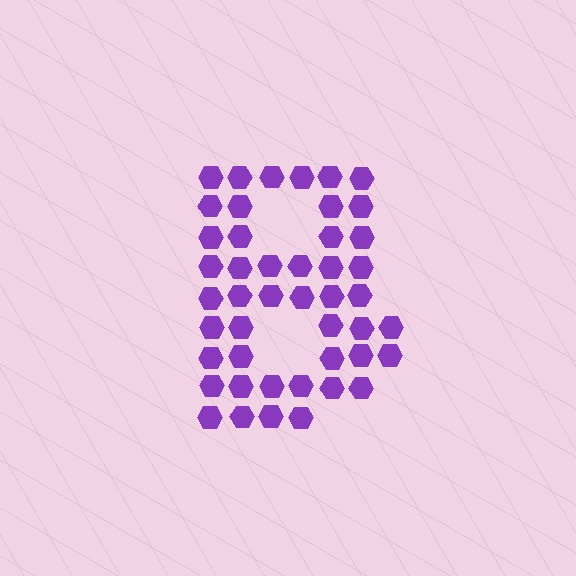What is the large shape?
The large shape is the letter B.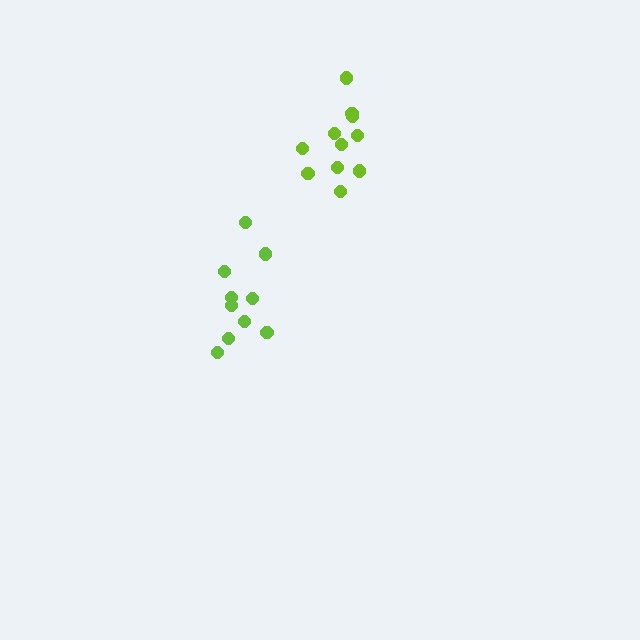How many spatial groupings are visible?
There are 2 spatial groupings.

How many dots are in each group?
Group 1: 11 dots, Group 2: 10 dots (21 total).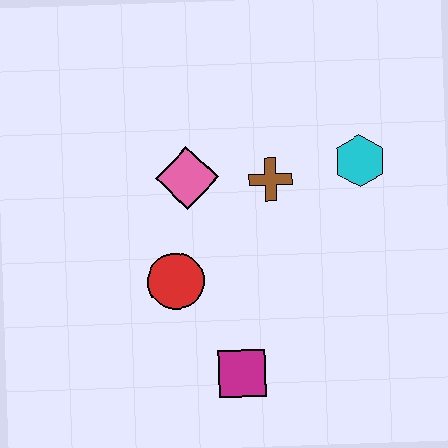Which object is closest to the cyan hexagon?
The brown cross is closest to the cyan hexagon.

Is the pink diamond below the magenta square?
No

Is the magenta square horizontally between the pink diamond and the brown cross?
Yes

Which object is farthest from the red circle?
The cyan hexagon is farthest from the red circle.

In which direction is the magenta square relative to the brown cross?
The magenta square is below the brown cross.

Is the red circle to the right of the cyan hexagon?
No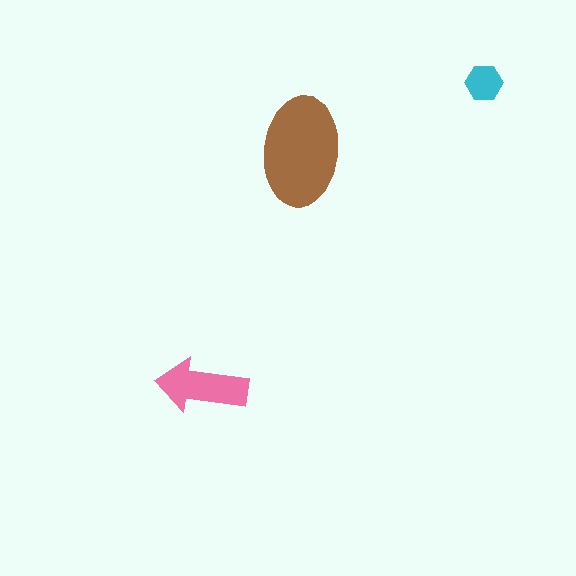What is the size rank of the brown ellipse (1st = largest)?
1st.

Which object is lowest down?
The pink arrow is bottommost.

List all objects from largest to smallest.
The brown ellipse, the pink arrow, the cyan hexagon.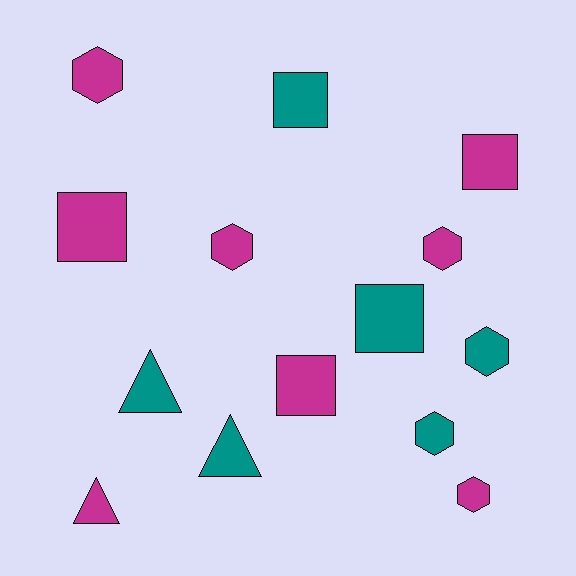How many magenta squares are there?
There are 3 magenta squares.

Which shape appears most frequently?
Hexagon, with 6 objects.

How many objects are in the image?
There are 14 objects.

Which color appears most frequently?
Magenta, with 8 objects.